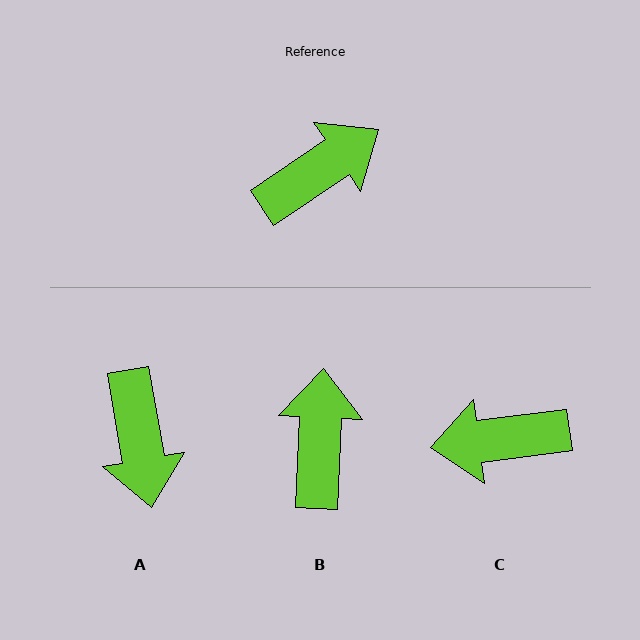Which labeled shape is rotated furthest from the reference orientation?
C, about 153 degrees away.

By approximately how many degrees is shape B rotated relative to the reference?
Approximately 54 degrees counter-clockwise.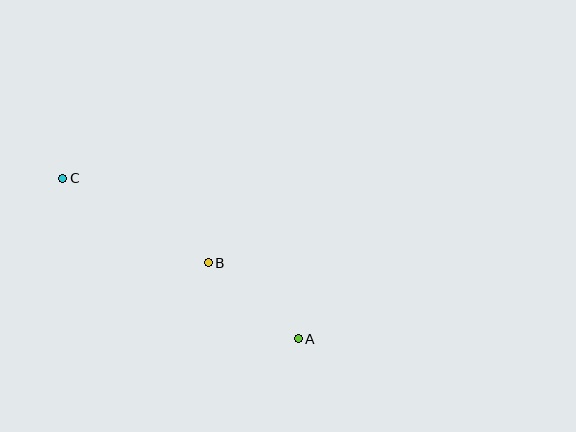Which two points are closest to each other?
Points A and B are closest to each other.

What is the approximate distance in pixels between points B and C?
The distance between B and C is approximately 168 pixels.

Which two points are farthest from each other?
Points A and C are farthest from each other.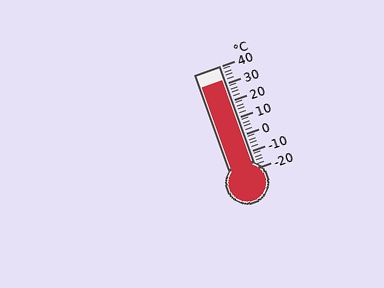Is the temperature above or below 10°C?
The temperature is above 10°C.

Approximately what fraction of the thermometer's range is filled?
The thermometer is filled to approximately 85% of its range.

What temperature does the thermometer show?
The thermometer shows approximately 32°C.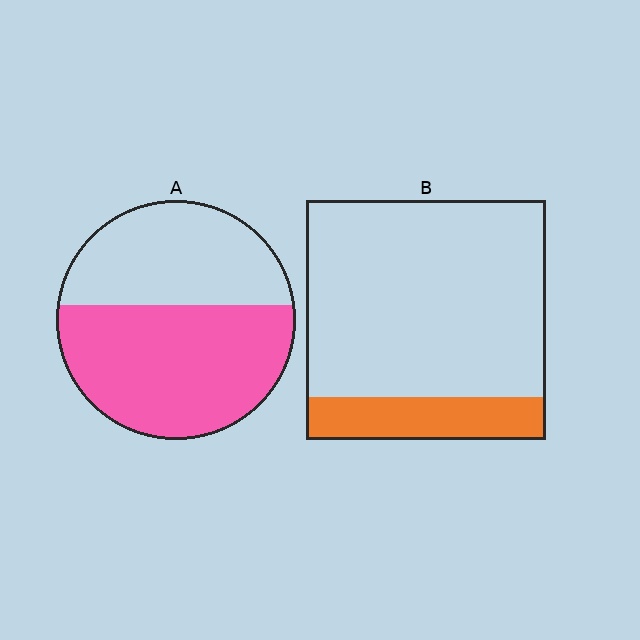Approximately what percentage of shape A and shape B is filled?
A is approximately 60% and B is approximately 20%.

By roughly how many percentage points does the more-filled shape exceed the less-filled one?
By roughly 40 percentage points (A over B).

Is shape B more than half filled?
No.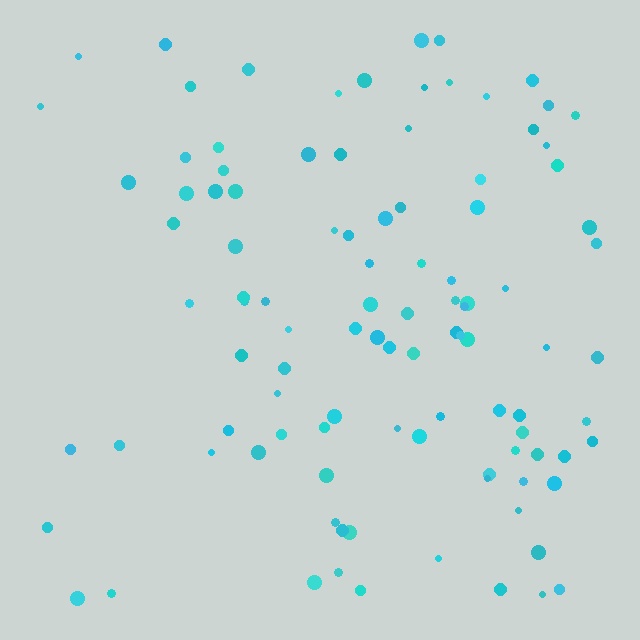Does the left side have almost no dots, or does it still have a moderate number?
Still a moderate number, just noticeably fewer than the right.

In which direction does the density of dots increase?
From left to right, with the right side densest.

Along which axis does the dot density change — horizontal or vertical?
Horizontal.